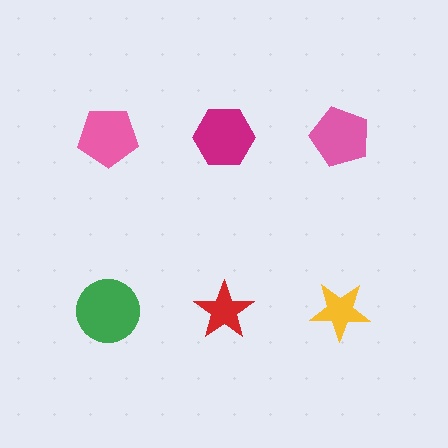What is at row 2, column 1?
A green circle.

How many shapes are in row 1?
3 shapes.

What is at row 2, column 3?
A yellow star.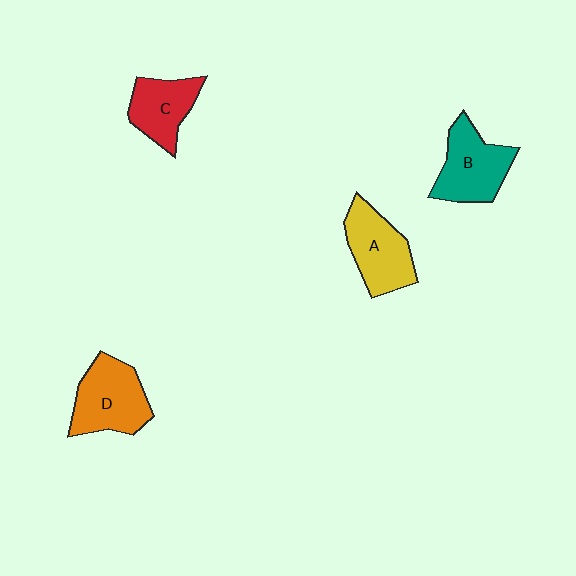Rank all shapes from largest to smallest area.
From largest to smallest: D (orange), B (teal), A (yellow), C (red).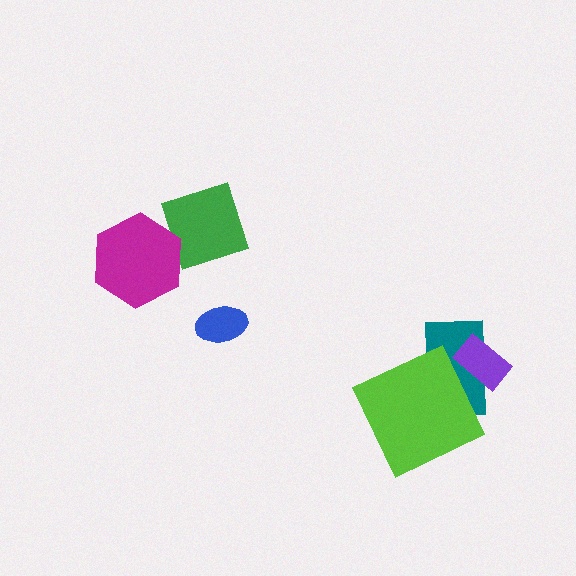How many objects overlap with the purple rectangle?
1 object overlaps with the purple rectangle.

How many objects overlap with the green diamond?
1 object overlaps with the green diamond.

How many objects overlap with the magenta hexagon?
1 object overlaps with the magenta hexagon.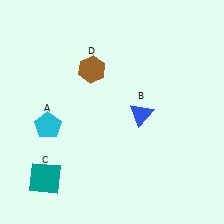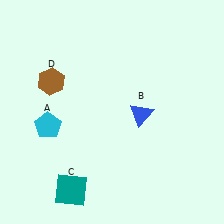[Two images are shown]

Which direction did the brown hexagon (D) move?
The brown hexagon (D) moved left.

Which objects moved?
The objects that moved are: the teal square (C), the brown hexagon (D).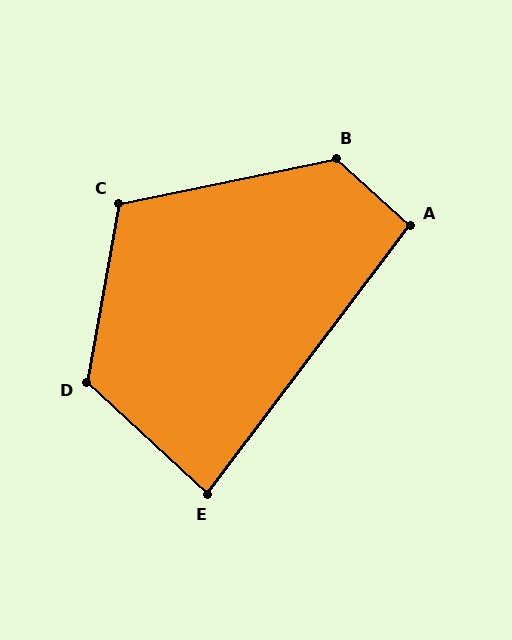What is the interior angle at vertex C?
Approximately 112 degrees (obtuse).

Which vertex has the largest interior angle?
B, at approximately 126 degrees.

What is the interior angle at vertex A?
Approximately 95 degrees (obtuse).